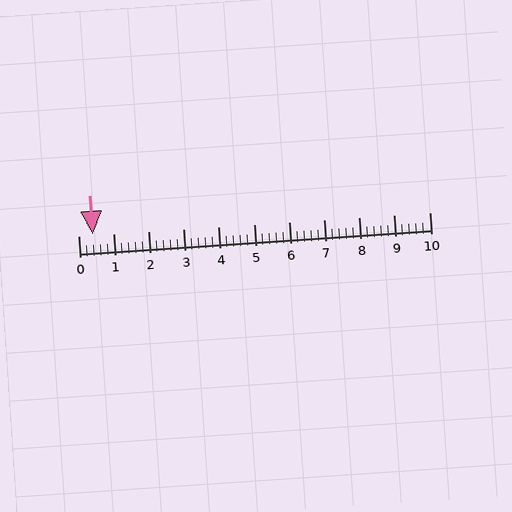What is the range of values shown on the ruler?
The ruler shows values from 0 to 10.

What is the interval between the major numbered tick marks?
The major tick marks are spaced 1 units apart.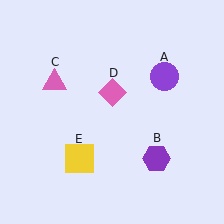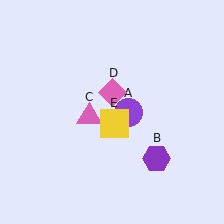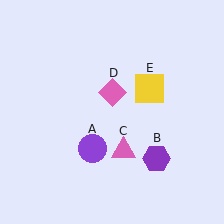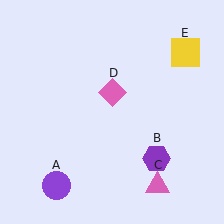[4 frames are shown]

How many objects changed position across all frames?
3 objects changed position: purple circle (object A), pink triangle (object C), yellow square (object E).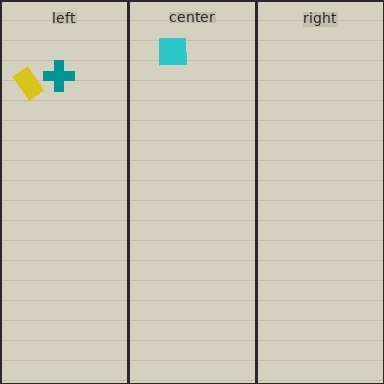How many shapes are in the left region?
2.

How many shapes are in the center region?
1.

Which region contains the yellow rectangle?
The left region.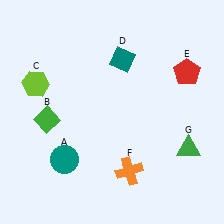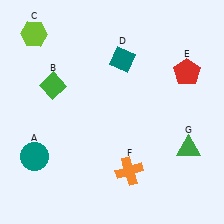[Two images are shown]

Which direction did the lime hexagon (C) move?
The lime hexagon (C) moved up.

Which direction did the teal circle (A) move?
The teal circle (A) moved left.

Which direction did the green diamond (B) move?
The green diamond (B) moved up.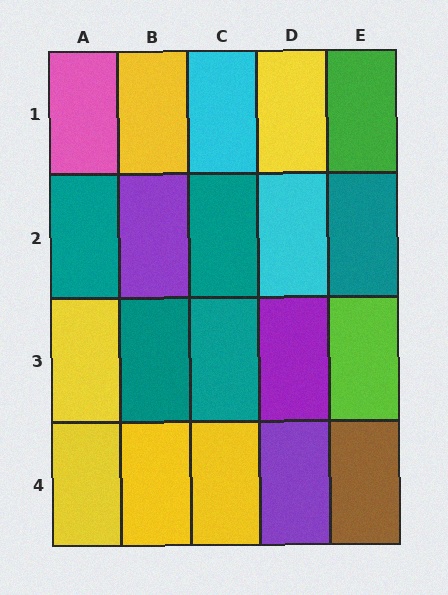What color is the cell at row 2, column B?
Purple.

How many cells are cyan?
2 cells are cyan.